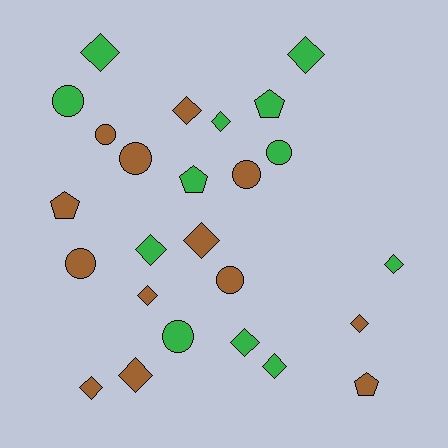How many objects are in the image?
There are 25 objects.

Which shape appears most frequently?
Diamond, with 13 objects.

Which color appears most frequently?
Brown, with 13 objects.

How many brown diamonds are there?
There are 6 brown diamonds.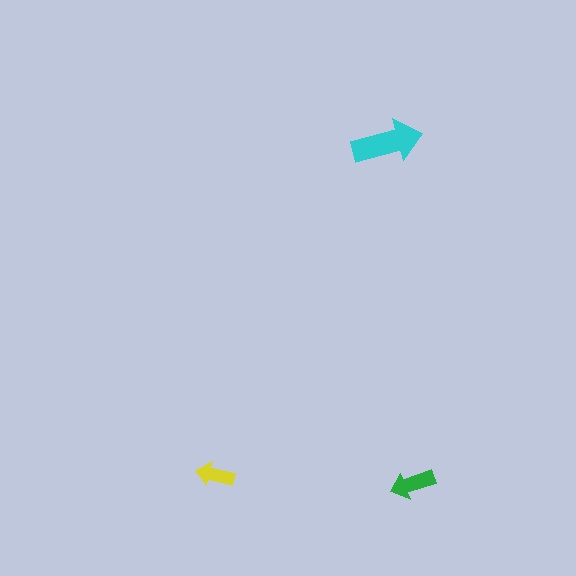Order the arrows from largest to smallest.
the cyan one, the green one, the yellow one.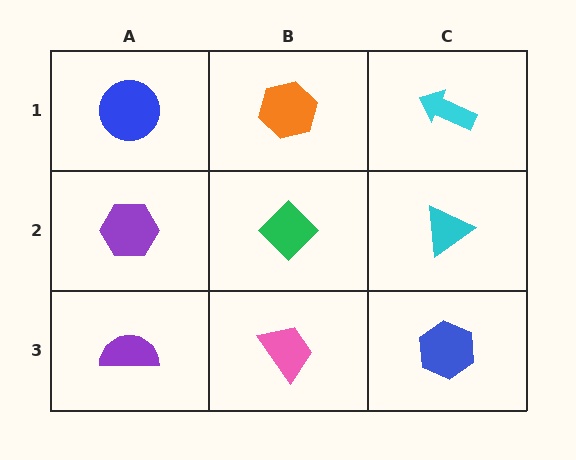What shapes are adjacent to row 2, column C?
A cyan arrow (row 1, column C), a blue hexagon (row 3, column C), a green diamond (row 2, column B).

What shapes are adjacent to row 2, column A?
A blue circle (row 1, column A), a purple semicircle (row 3, column A), a green diamond (row 2, column B).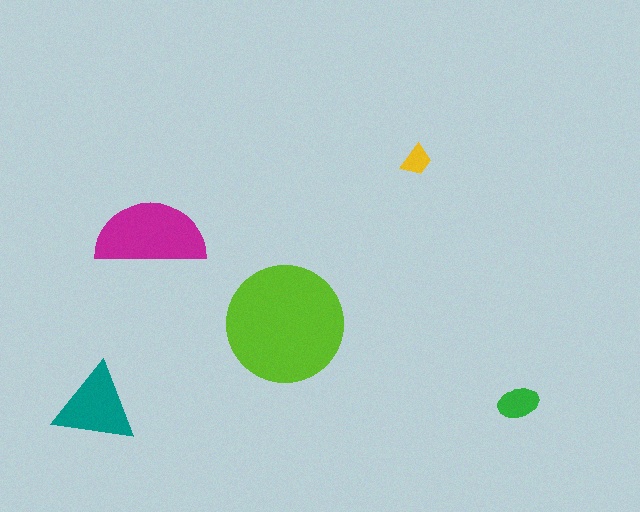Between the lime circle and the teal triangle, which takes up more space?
The lime circle.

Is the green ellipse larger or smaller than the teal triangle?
Smaller.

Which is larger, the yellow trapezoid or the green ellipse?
The green ellipse.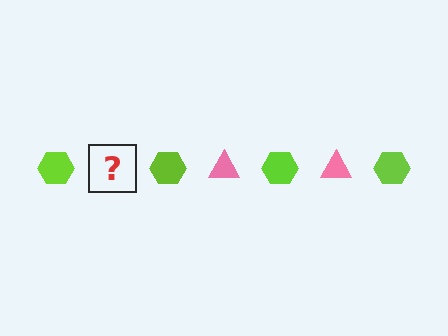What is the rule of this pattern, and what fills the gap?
The rule is that the pattern alternates between lime hexagon and pink triangle. The gap should be filled with a pink triangle.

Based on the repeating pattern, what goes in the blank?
The blank should be a pink triangle.